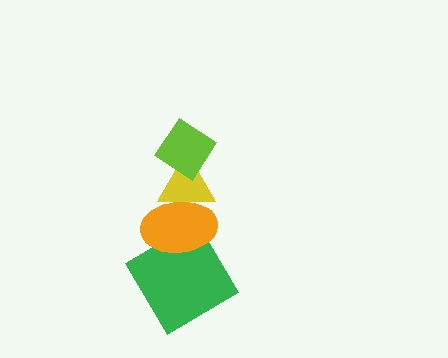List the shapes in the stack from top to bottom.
From top to bottom: the lime diamond, the yellow triangle, the orange ellipse, the green diamond.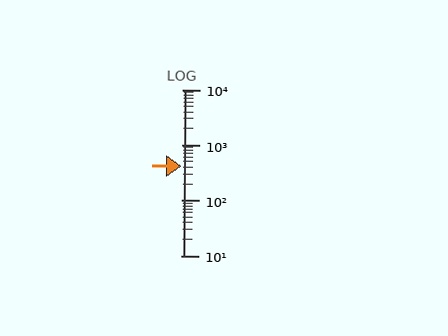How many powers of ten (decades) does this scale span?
The scale spans 3 decades, from 10 to 10000.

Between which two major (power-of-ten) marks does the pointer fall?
The pointer is between 100 and 1000.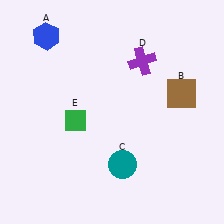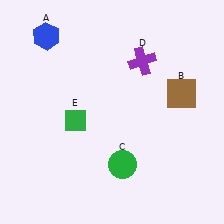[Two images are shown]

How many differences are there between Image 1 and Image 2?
There is 1 difference between the two images.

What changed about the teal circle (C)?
In Image 1, C is teal. In Image 2, it changed to green.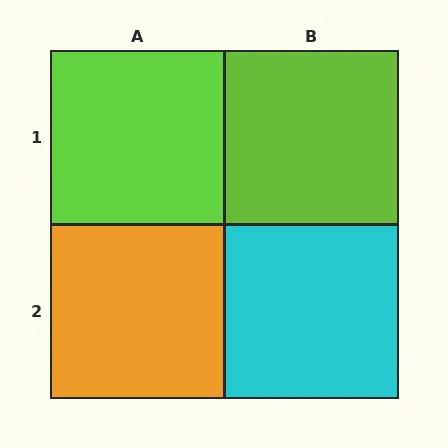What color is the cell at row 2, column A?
Orange.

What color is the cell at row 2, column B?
Cyan.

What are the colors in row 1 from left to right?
Lime, lime.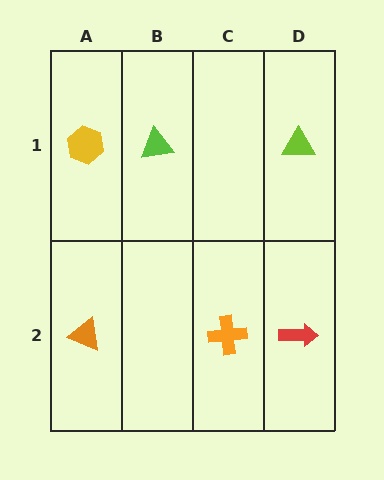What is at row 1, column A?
A yellow hexagon.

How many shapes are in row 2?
3 shapes.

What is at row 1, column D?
A lime triangle.